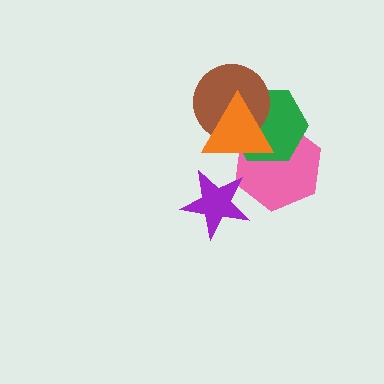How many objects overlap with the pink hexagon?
3 objects overlap with the pink hexagon.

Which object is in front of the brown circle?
The orange triangle is in front of the brown circle.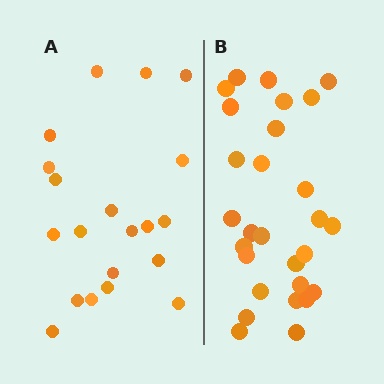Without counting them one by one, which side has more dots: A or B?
Region B (the right region) has more dots.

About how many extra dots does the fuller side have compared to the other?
Region B has roughly 8 or so more dots than region A.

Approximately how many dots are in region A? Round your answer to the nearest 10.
About 20 dots.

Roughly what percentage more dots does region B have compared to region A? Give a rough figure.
About 40% more.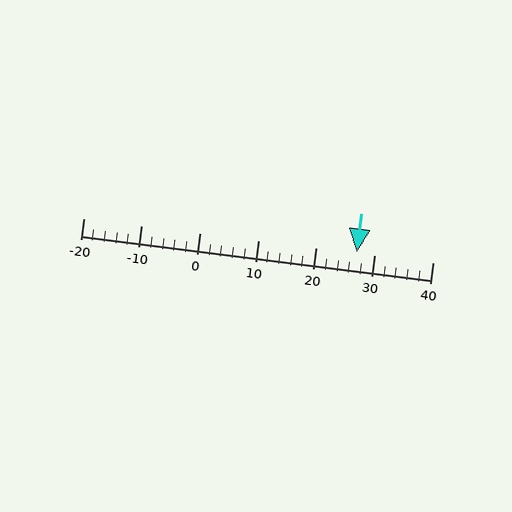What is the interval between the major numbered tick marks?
The major tick marks are spaced 10 units apart.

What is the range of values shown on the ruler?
The ruler shows values from -20 to 40.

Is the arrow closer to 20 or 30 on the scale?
The arrow is closer to 30.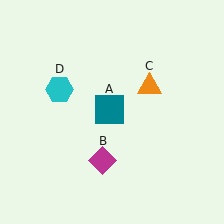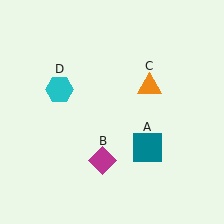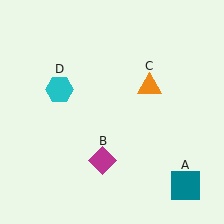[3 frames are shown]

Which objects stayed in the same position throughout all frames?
Magenta diamond (object B) and orange triangle (object C) and cyan hexagon (object D) remained stationary.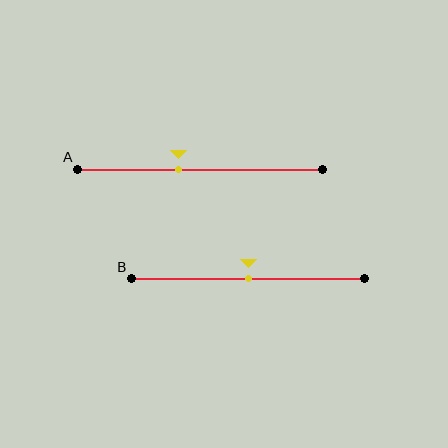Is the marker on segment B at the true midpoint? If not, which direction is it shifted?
Yes, the marker on segment B is at the true midpoint.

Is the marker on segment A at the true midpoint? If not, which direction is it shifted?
No, the marker on segment A is shifted to the left by about 9% of the segment length.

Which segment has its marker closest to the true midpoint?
Segment B has its marker closest to the true midpoint.